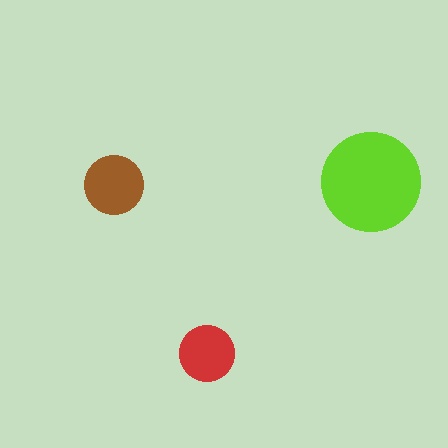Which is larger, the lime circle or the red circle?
The lime one.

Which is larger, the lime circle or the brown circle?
The lime one.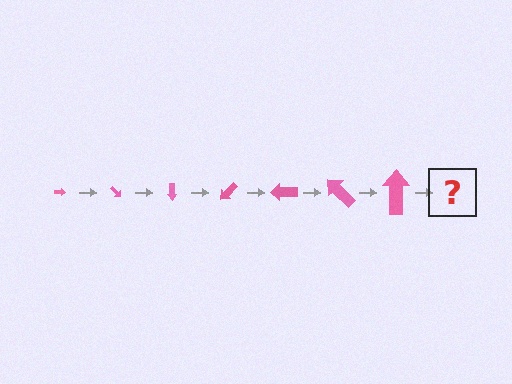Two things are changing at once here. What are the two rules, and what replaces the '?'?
The two rules are that the arrow grows larger each step and it rotates 45 degrees each step. The '?' should be an arrow, larger than the previous one and rotated 315 degrees from the start.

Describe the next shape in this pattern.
It should be an arrow, larger than the previous one and rotated 315 degrees from the start.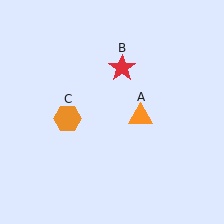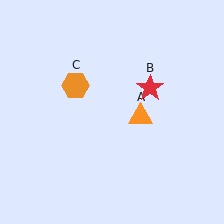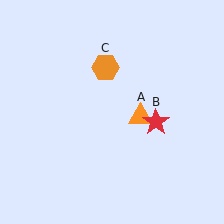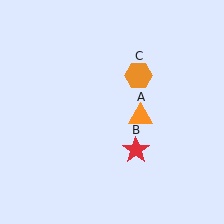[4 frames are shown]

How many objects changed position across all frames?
2 objects changed position: red star (object B), orange hexagon (object C).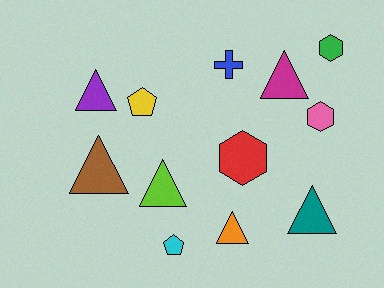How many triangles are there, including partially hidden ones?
There are 6 triangles.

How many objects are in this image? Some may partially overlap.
There are 12 objects.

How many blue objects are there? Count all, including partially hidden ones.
There is 1 blue object.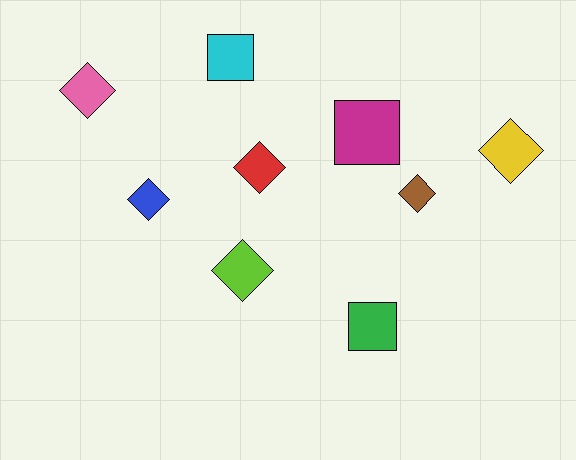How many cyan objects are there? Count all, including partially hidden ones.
There is 1 cyan object.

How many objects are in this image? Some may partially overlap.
There are 9 objects.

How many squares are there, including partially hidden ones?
There are 3 squares.